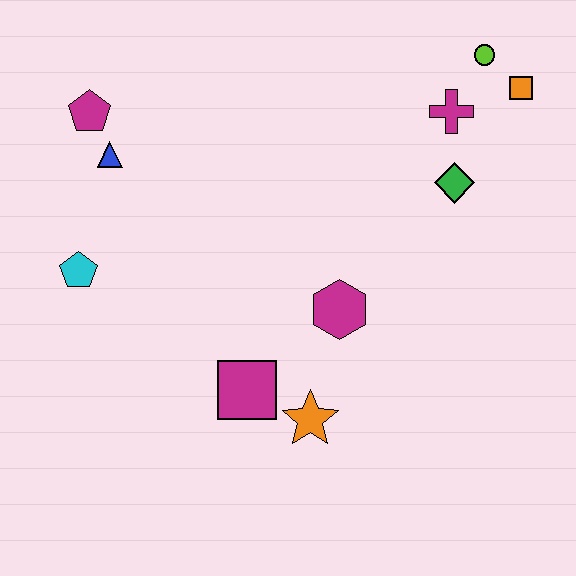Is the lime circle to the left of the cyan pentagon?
No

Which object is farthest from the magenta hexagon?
The magenta pentagon is farthest from the magenta hexagon.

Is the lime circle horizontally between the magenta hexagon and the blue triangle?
No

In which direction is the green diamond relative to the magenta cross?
The green diamond is below the magenta cross.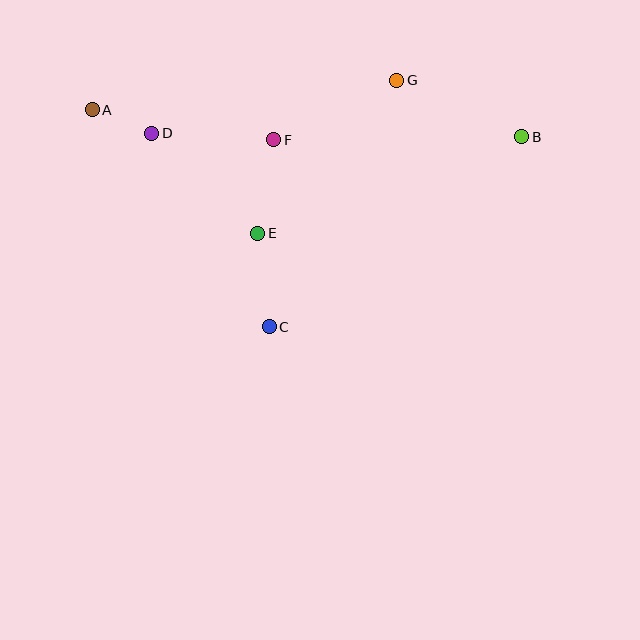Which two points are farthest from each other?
Points A and B are farthest from each other.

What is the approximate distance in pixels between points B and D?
The distance between B and D is approximately 370 pixels.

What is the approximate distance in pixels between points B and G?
The distance between B and G is approximately 137 pixels.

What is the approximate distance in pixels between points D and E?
The distance between D and E is approximately 146 pixels.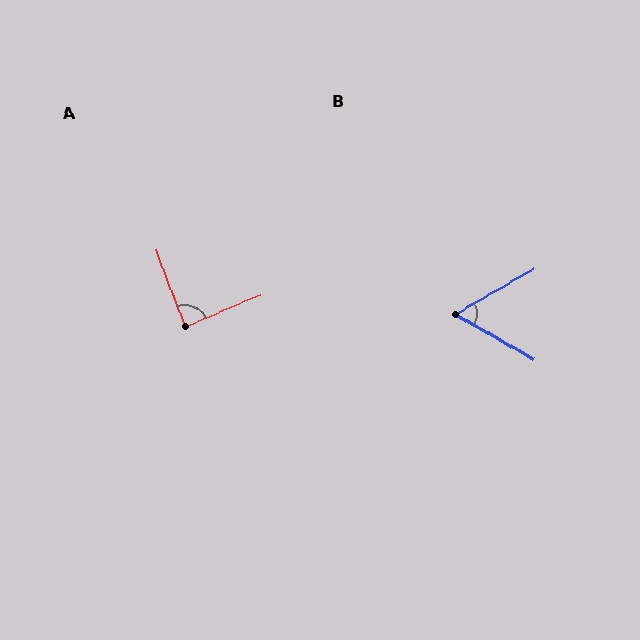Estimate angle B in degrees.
Approximately 60 degrees.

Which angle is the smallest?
B, at approximately 60 degrees.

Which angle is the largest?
A, at approximately 88 degrees.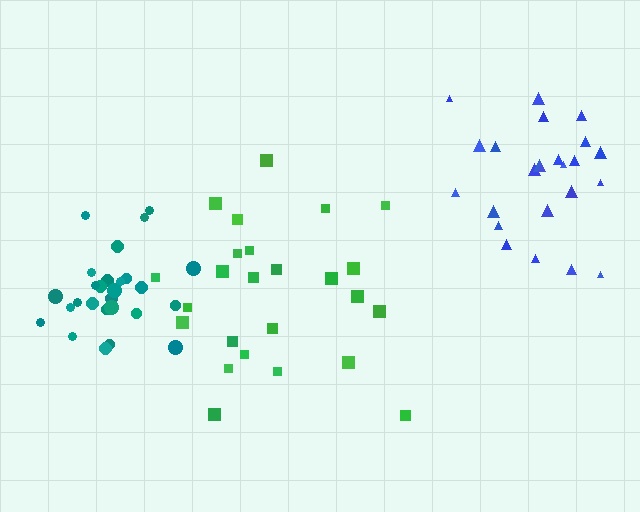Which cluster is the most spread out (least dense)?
Green.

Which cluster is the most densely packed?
Teal.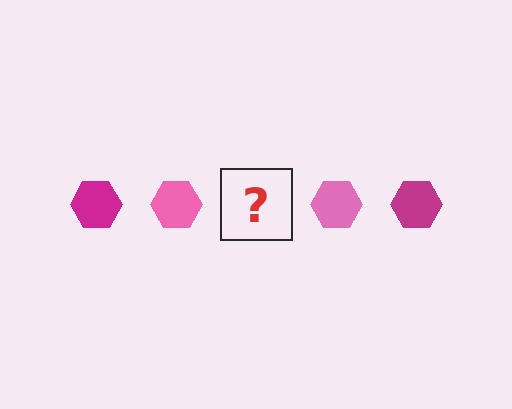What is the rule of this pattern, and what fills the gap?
The rule is that the pattern cycles through magenta, pink hexagons. The gap should be filled with a magenta hexagon.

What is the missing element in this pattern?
The missing element is a magenta hexagon.